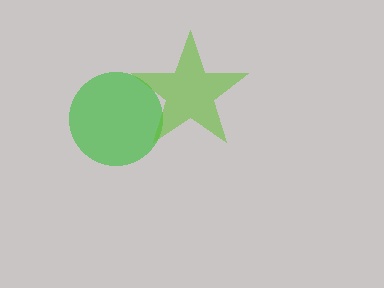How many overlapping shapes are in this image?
There are 2 overlapping shapes in the image.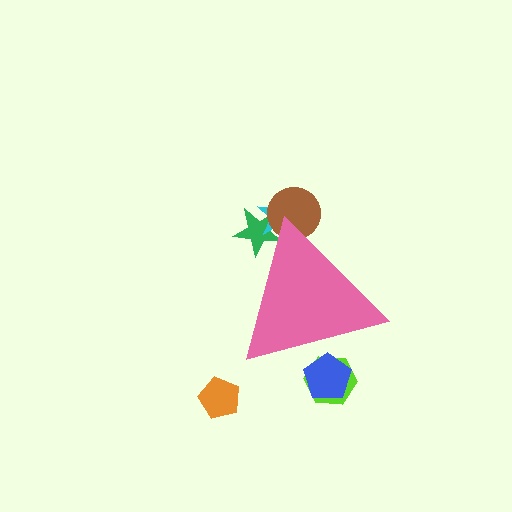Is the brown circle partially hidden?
Yes, the brown circle is partially hidden behind the pink triangle.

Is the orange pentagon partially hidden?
No, the orange pentagon is fully visible.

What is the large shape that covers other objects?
A pink triangle.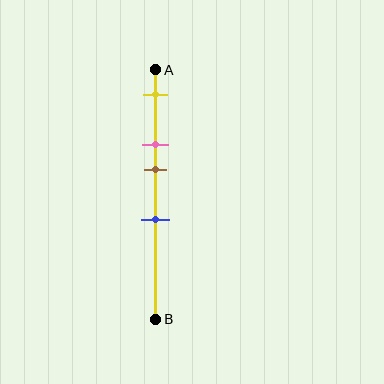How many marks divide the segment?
There are 4 marks dividing the segment.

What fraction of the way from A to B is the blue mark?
The blue mark is approximately 60% (0.6) of the way from A to B.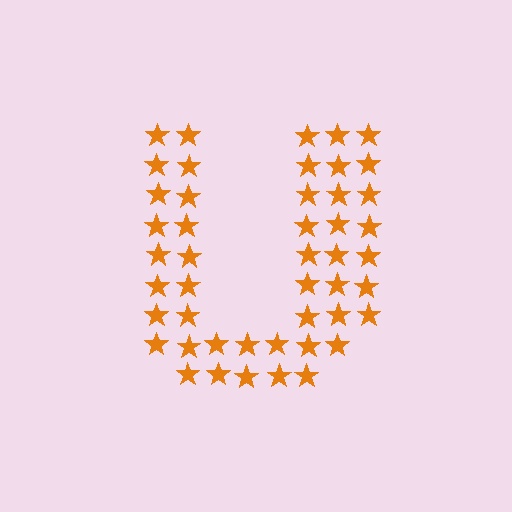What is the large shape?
The large shape is the letter U.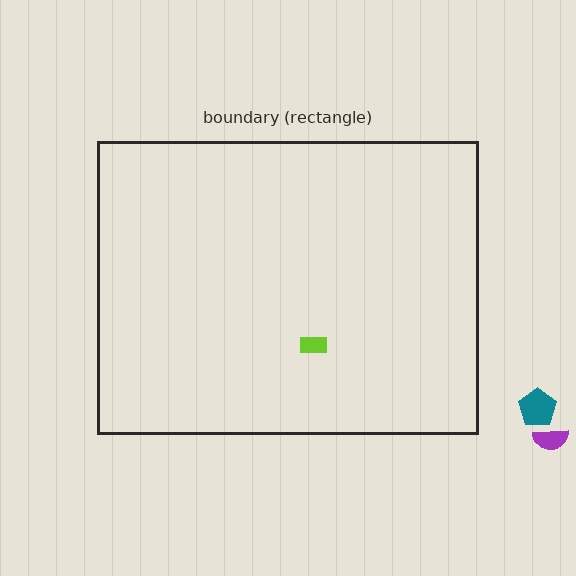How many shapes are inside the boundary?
1 inside, 2 outside.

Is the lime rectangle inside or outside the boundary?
Inside.